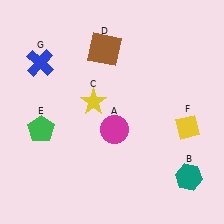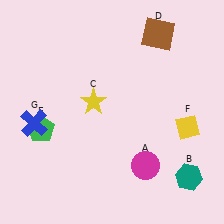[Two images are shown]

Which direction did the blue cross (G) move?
The blue cross (G) moved down.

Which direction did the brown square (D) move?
The brown square (D) moved right.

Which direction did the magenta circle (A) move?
The magenta circle (A) moved down.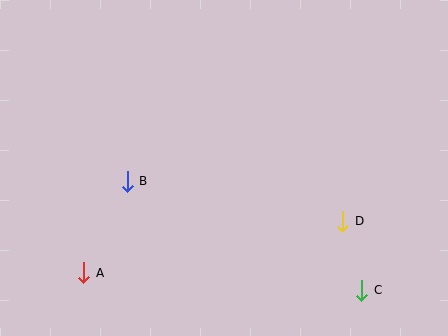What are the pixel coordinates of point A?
Point A is at (84, 273).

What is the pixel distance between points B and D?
The distance between B and D is 219 pixels.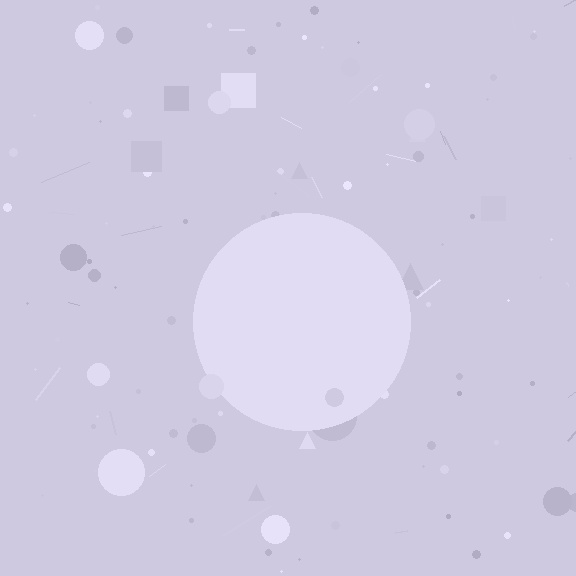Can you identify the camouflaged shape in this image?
The camouflaged shape is a circle.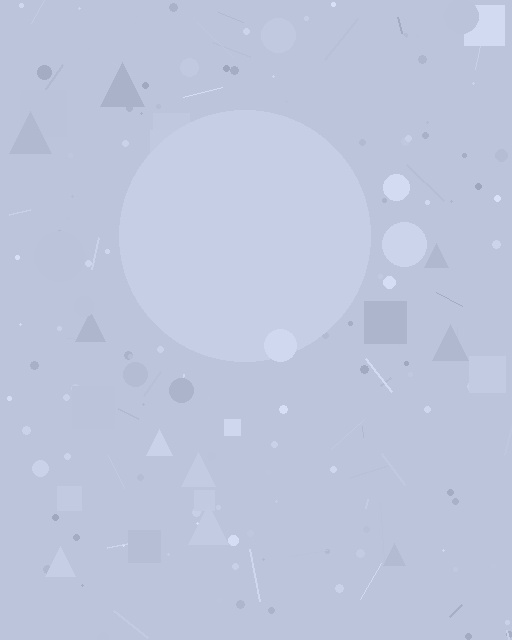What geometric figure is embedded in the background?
A circle is embedded in the background.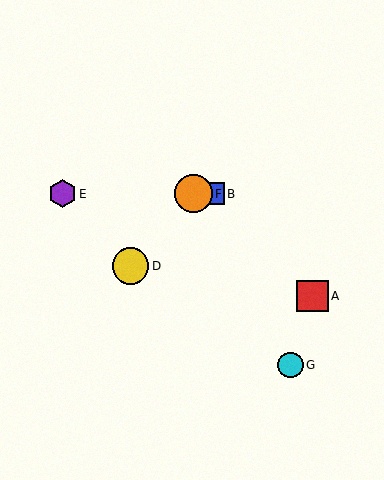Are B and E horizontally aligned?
Yes, both are at y≈194.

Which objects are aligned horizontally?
Objects B, C, E, F are aligned horizontally.